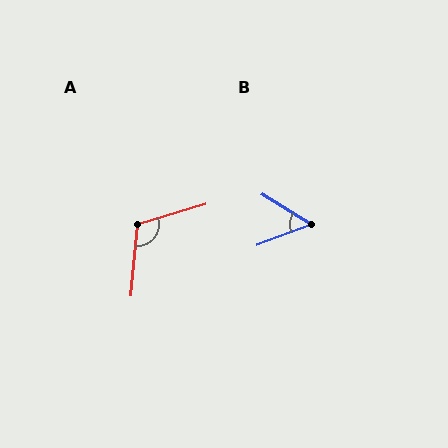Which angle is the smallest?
B, at approximately 52 degrees.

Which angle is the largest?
A, at approximately 112 degrees.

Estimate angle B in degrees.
Approximately 52 degrees.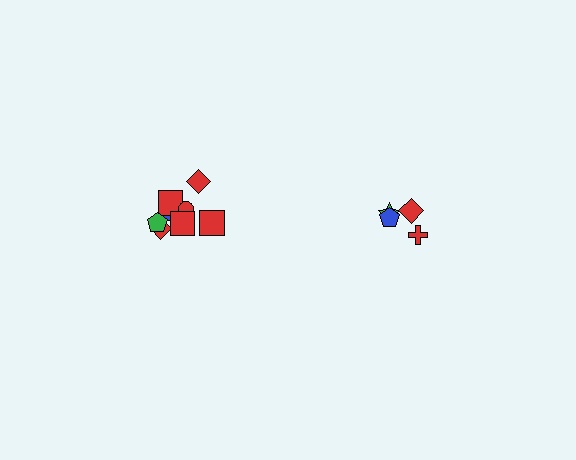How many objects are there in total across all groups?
There are 12 objects.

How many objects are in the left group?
There are 8 objects.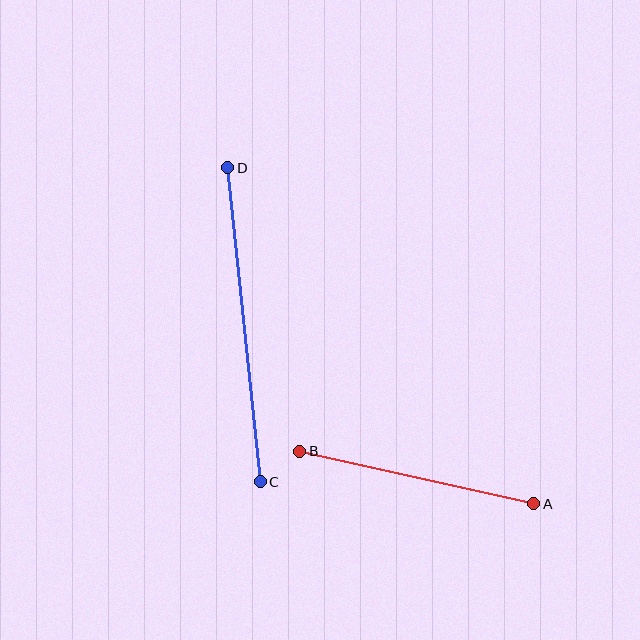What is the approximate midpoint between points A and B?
The midpoint is at approximately (417, 478) pixels.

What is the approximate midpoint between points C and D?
The midpoint is at approximately (244, 325) pixels.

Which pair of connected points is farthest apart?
Points C and D are farthest apart.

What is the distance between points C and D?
The distance is approximately 315 pixels.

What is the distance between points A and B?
The distance is approximately 240 pixels.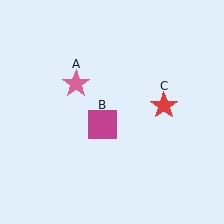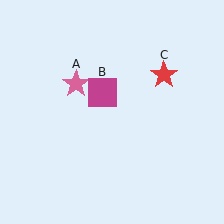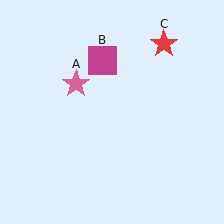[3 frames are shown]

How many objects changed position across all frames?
2 objects changed position: magenta square (object B), red star (object C).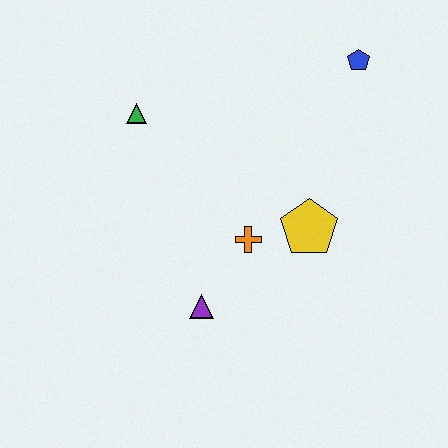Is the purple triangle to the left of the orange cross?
Yes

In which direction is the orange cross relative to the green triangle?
The orange cross is below the green triangle.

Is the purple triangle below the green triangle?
Yes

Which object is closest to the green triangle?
The orange cross is closest to the green triangle.